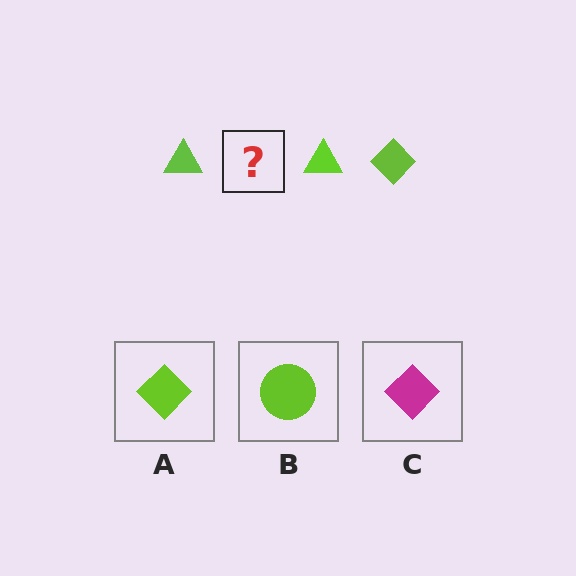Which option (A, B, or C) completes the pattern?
A.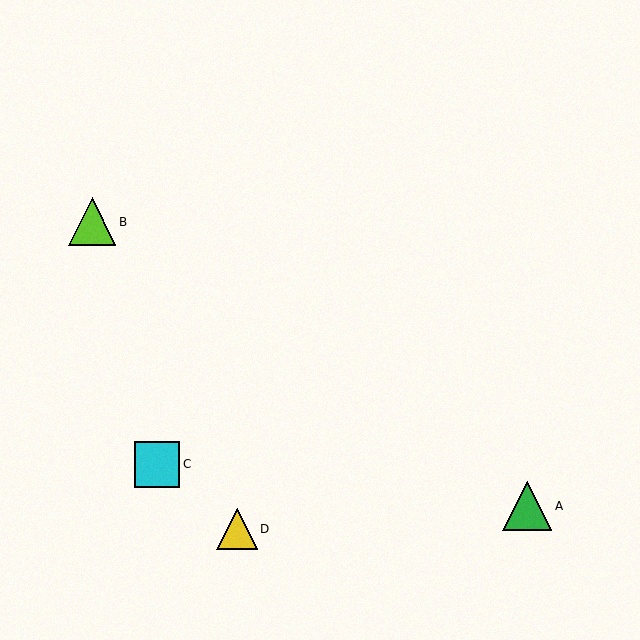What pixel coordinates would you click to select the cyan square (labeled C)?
Click at (157, 464) to select the cyan square C.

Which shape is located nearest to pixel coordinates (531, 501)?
The green triangle (labeled A) at (527, 506) is nearest to that location.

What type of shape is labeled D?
Shape D is a yellow triangle.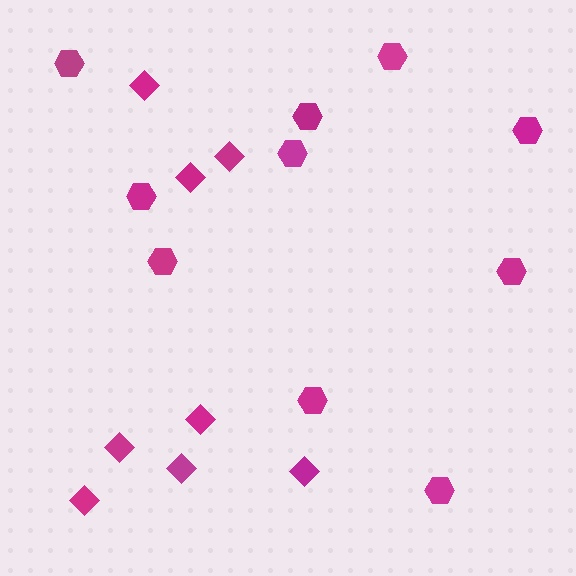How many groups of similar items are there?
There are 2 groups: one group of diamonds (8) and one group of hexagons (10).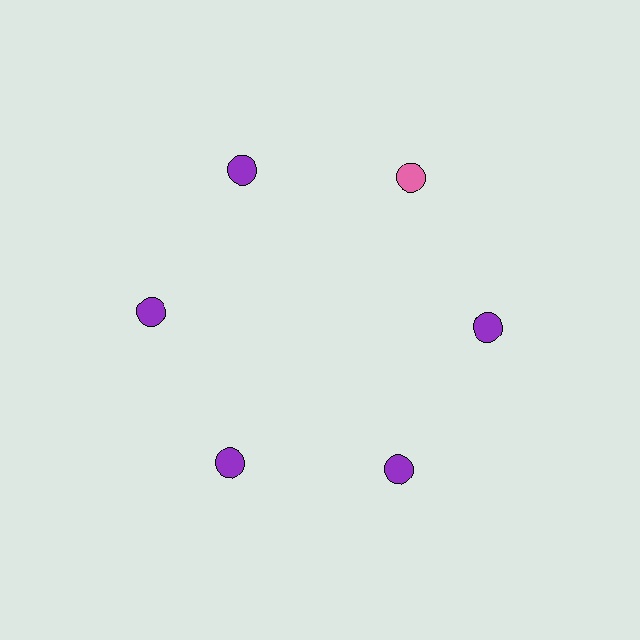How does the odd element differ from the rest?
It has a different color: pink instead of purple.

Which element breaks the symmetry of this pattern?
The pink circle at roughly the 1 o'clock position breaks the symmetry. All other shapes are purple circles.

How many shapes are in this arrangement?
There are 6 shapes arranged in a ring pattern.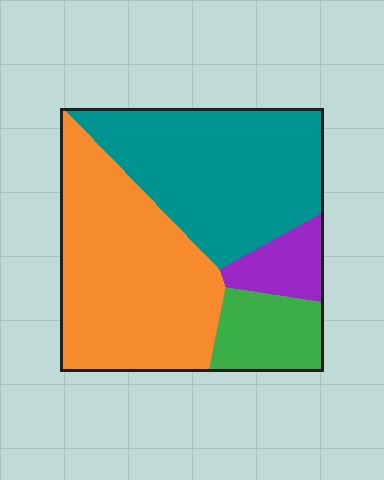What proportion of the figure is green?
Green takes up about one eighth (1/8) of the figure.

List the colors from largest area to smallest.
From largest to smallest: orange, teal, green, purple.